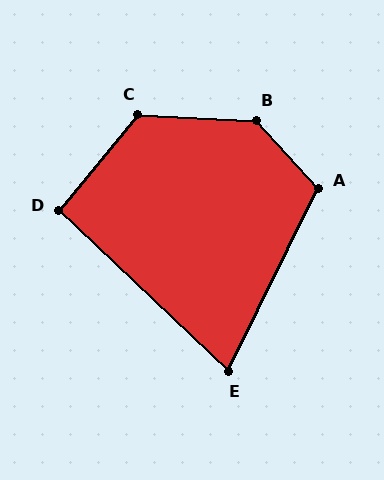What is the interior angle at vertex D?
Approximately 94 degrees (approximately right).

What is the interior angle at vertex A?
Approximately 112 degrees (obtuse).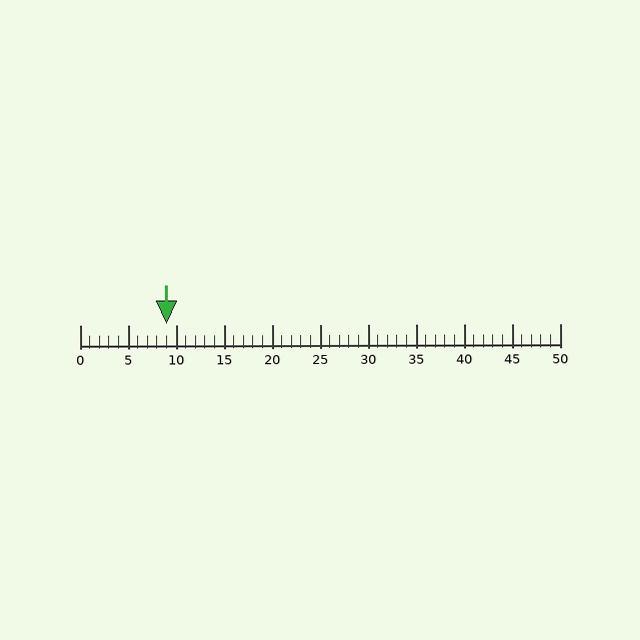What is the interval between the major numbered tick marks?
The major tick marks are spaced 5 units apart.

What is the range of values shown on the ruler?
The ruler shows values from 0 to 50.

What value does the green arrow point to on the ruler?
The green arrow points to approximately 9.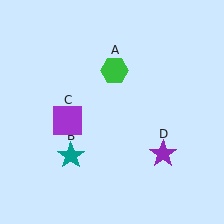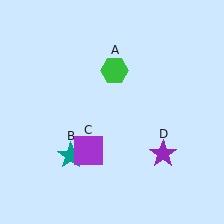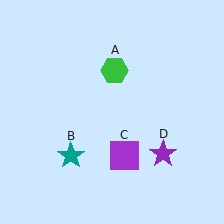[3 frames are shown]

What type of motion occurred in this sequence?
The purple square (object C) rotated counterclockwise around the center of the scene.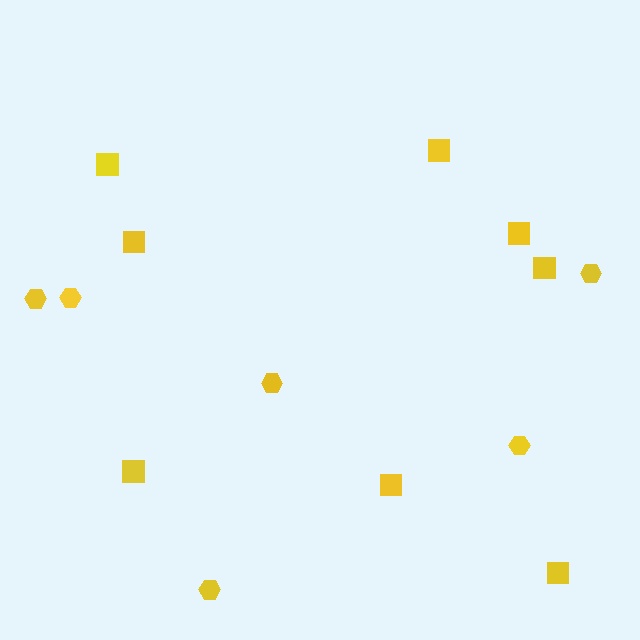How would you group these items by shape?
There are 2 groups: one group of squares (8) and one group of hexagons (6).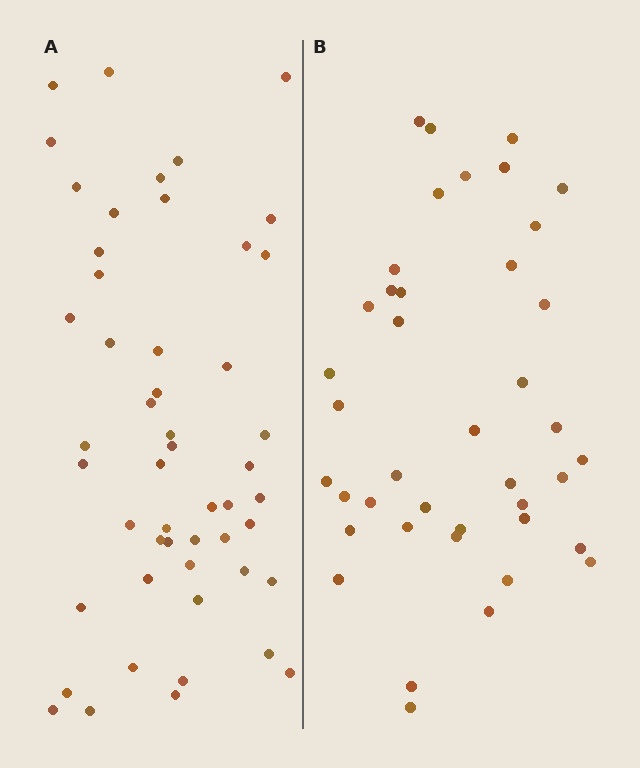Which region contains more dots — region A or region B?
Region A (the left region) has more dots.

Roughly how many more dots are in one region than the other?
Region A has roughly 10 or so more dots than region B.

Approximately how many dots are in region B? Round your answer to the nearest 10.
About 40 dots. (The exact count is 41, which rounds to 40.)